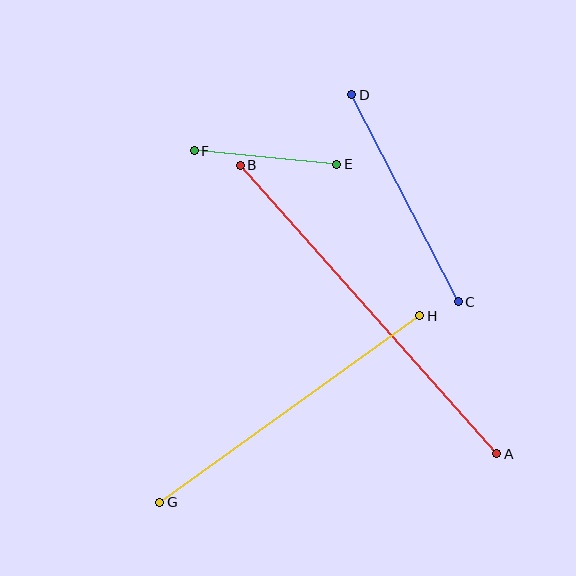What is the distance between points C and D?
The distance is approximately 233 pixels.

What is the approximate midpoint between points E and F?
The midpoint is at approximately (266, 157) pixels.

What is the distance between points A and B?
The distance is approximately 386 pixels.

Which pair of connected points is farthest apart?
Points A and B are farthest apart.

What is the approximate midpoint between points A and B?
The midpoint is at approximately (369, 310) pixels.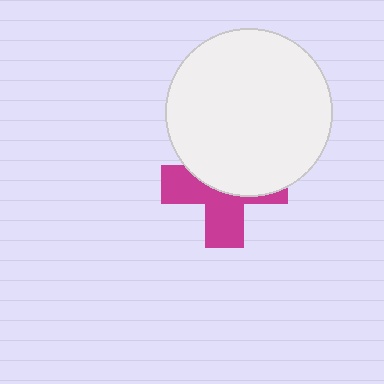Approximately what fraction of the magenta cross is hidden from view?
Roughly 52% of the magenta cross is hidden behind the white circle.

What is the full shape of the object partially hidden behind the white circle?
The partially hidden object is a magenta cross.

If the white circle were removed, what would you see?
You would see the complete magenta cross.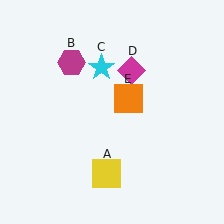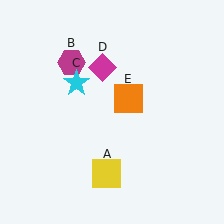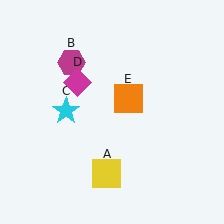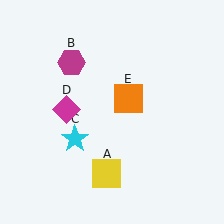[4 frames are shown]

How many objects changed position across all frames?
2 objects changed position: cyan star (object C), magenta diamond (object D).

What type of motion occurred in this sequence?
The cyan star (object C), magenta diamond (object D) rotated counterclockwise around the center of the scene.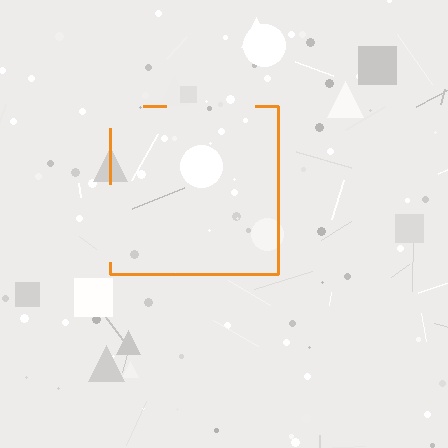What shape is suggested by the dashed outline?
The dashed outline suggests a square.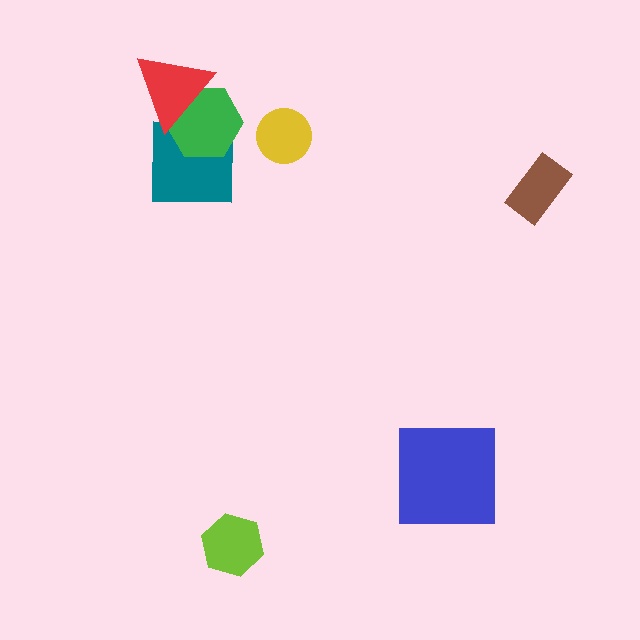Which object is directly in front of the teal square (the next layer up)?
The green hexagon is directly in front of the teal square.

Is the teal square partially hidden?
Yes, it is partially covered by another shape.